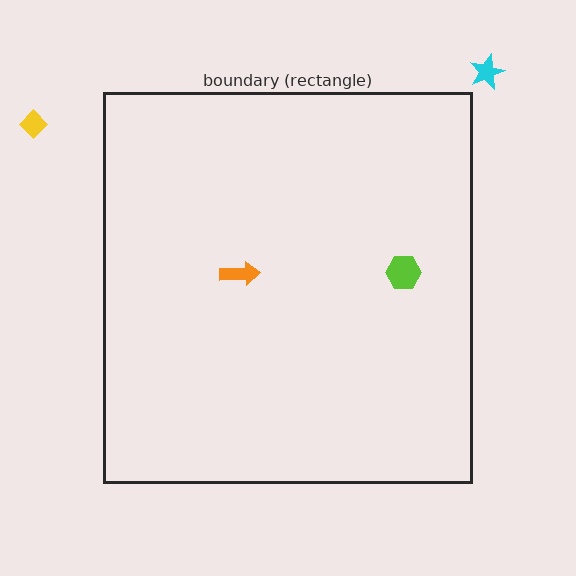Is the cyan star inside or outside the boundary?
Outside.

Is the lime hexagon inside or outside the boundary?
Inside.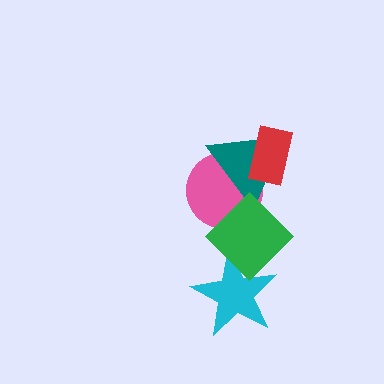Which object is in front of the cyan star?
The green diamond is in front of the cyan star.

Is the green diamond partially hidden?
No, no other shape covers it.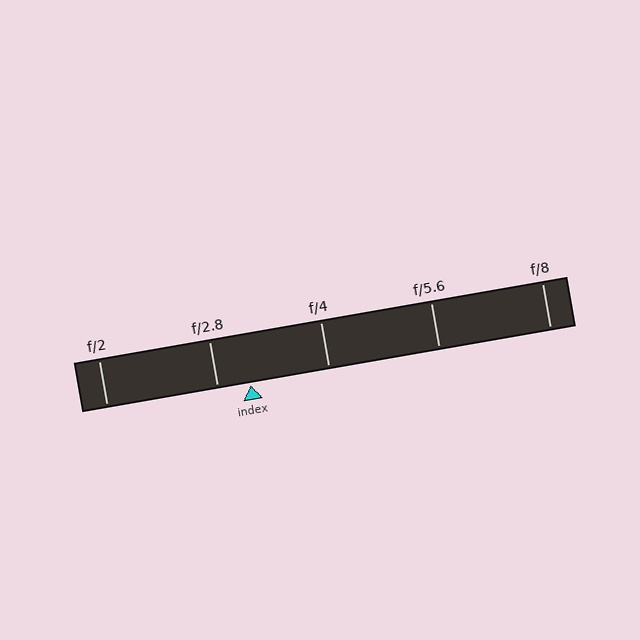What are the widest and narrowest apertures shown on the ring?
The widest aperture shown is f/2 and the narrowest is f/8.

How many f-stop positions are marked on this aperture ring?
There are 5 f-stop positions marked.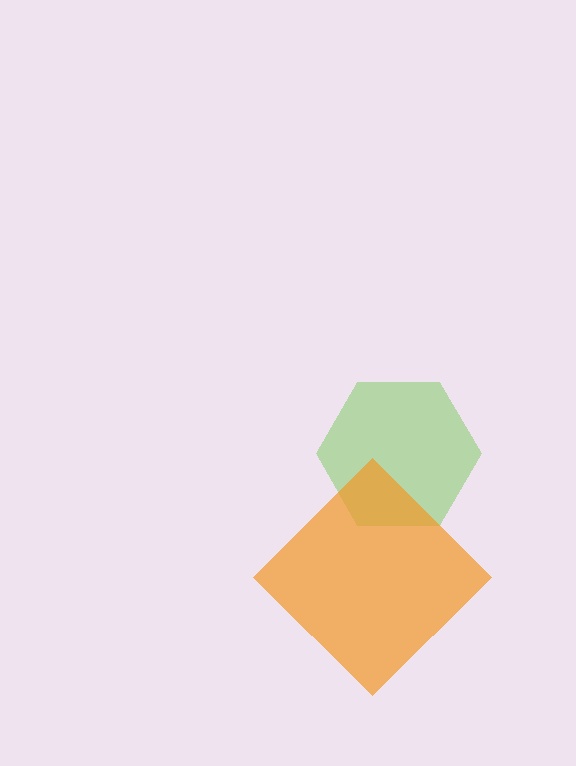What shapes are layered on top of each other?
The layered shapes are: a lime hexagon, an orange diamond.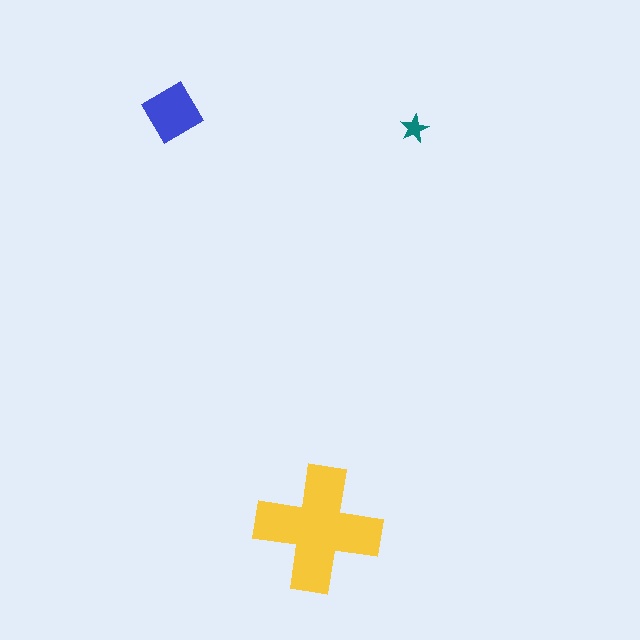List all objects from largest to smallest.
The yellow cross, the blue diamond, the teal star.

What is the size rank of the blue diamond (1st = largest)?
2nd.